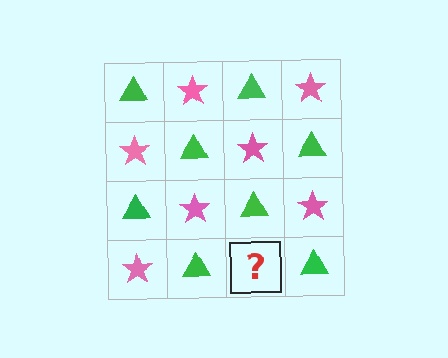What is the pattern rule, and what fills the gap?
The rule is that it alternates green triangle and pink star in a checkerboard pattern. The gap should be filled with a pink star.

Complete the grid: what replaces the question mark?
The question mark should be replaced with a pink star.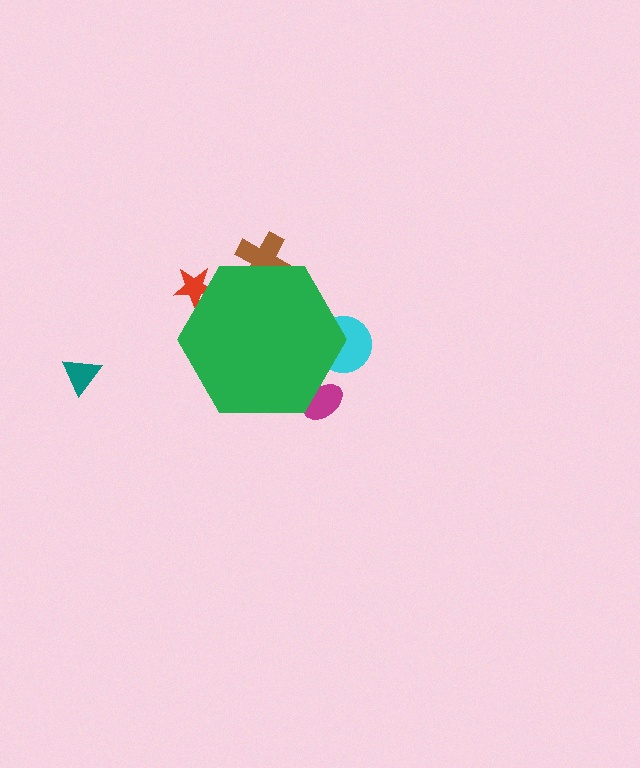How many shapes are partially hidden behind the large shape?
4 shapes are partially hidden.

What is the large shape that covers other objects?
A green hexagon.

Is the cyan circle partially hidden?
Yes, the cyan circle is partially hidden behind the green hexagon.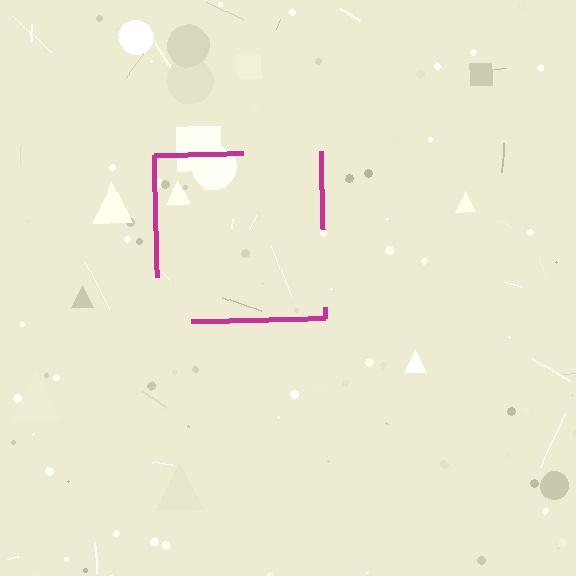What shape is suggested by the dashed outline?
The dashed outline suggests a square.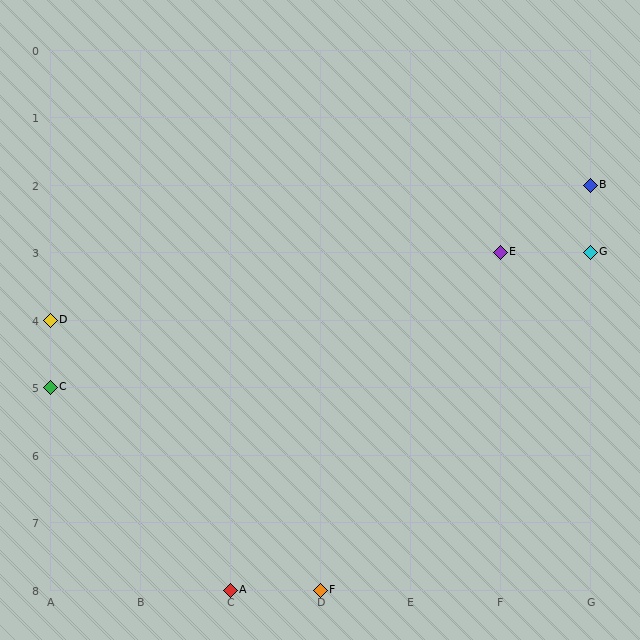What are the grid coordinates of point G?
Point G is at grid coordinates (G, 3).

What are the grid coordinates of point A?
Point A is at grid coordinates (C, 8).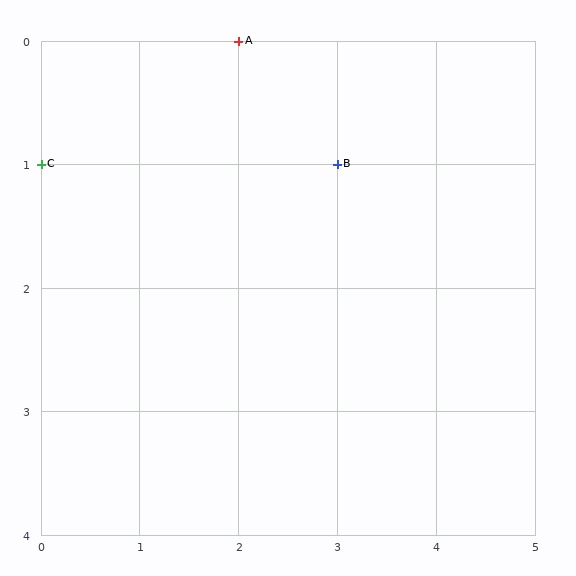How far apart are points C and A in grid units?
Points C and A are 2 columns and 1 row apart (about 2.2 grid units diagonally).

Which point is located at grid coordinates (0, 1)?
Point C is at (0, 1).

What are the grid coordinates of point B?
Point B is at grid coordinates (3, 1).